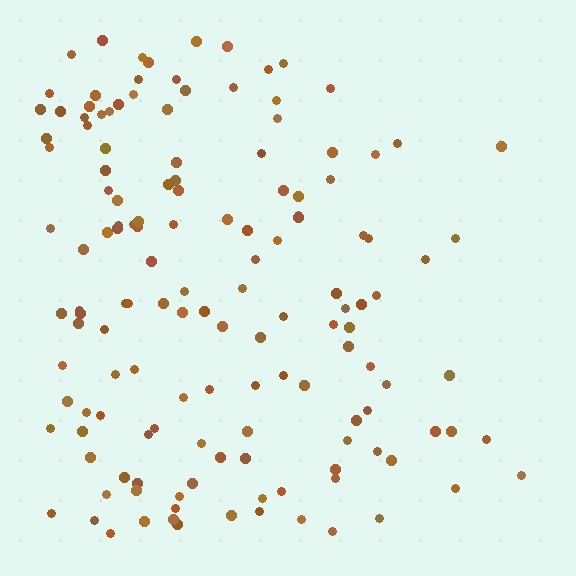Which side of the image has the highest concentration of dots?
The left.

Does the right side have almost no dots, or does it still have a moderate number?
Still a moderate number, just noticeably fewer than the left.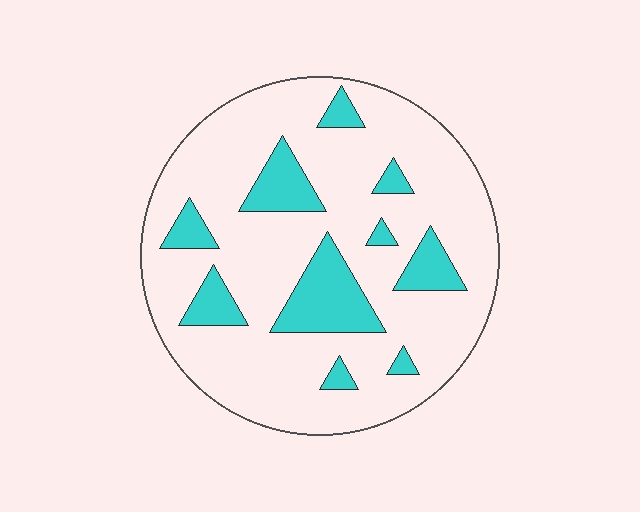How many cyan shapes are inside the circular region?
10.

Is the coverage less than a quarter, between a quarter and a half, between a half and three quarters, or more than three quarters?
Less than a quarter.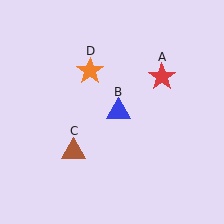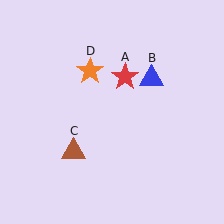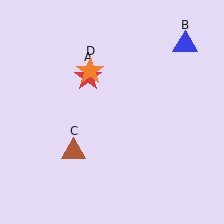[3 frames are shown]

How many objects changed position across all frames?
2 objects changed position: red star (object A), blue triangle (object B).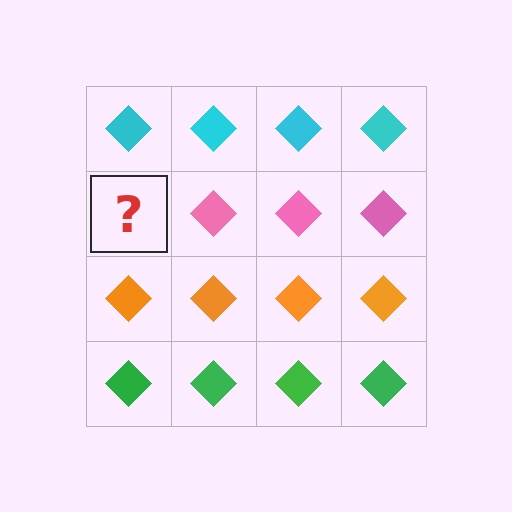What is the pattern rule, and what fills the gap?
The rule is that each row has a consistent color. The gap should be filled with a pink diamond.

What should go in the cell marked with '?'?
The missing cell should contain a pink diamond.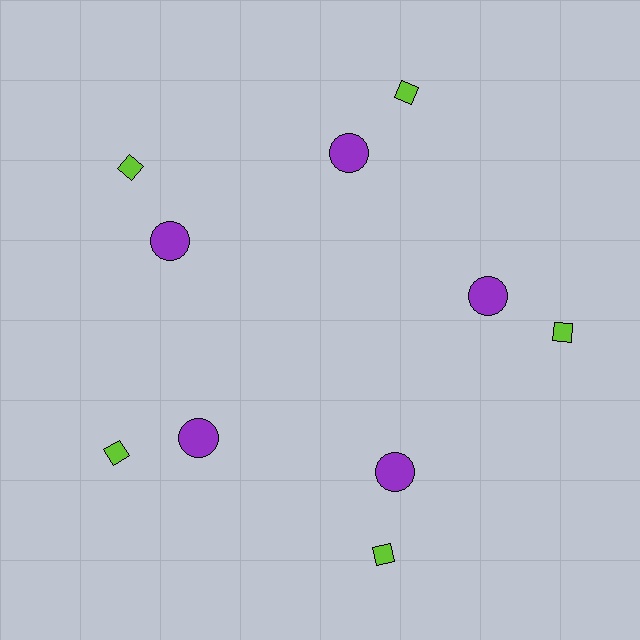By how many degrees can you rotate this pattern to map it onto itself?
The pattern maps onto itself every 72 degrees of rotation.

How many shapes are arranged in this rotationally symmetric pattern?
There are 10 shapes, arranged in 5 groups of 2.